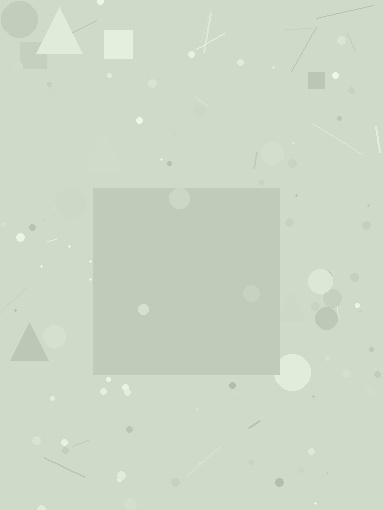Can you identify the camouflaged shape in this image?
The camouflaged shape is a square.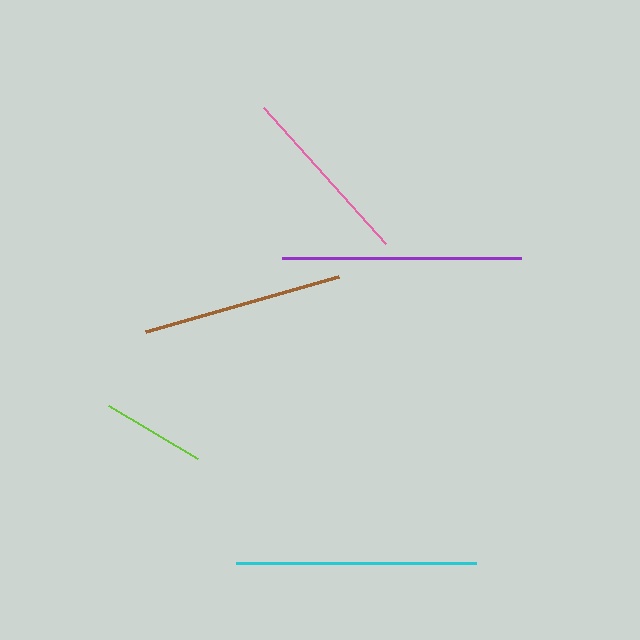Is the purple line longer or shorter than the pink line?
The purple line is longer than the pink line.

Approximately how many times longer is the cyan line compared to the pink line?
The cyan line is approximately 1.3 times the length of the pink line.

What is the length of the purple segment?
The purple segment is approximately 239 pixels long.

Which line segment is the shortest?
The lime line is the shortest at approximately 104 pixels.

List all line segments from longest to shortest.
From longest to shortest: cyan, purple, brown, pink, lime.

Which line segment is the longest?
The cyan line is the longest at approximately 240 pixels.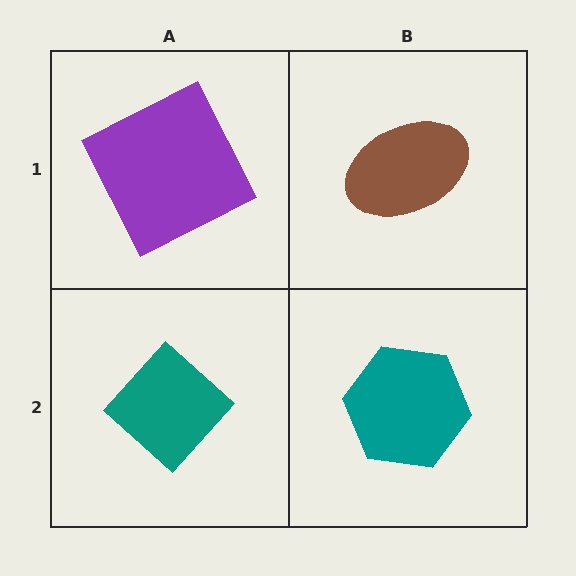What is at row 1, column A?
A purple square.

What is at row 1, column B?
A brown ellipse.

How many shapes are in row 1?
2 shapes.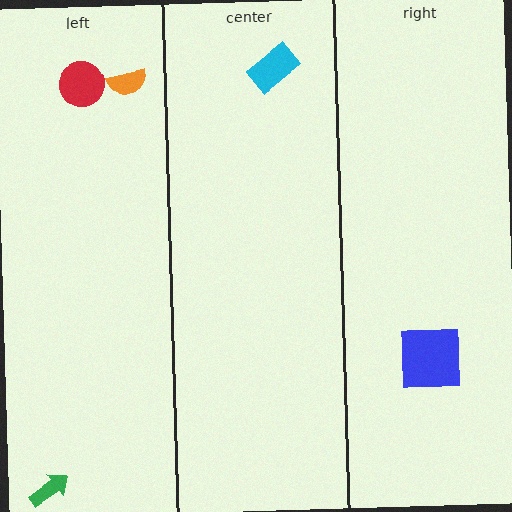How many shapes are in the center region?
1.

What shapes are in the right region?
The blue square.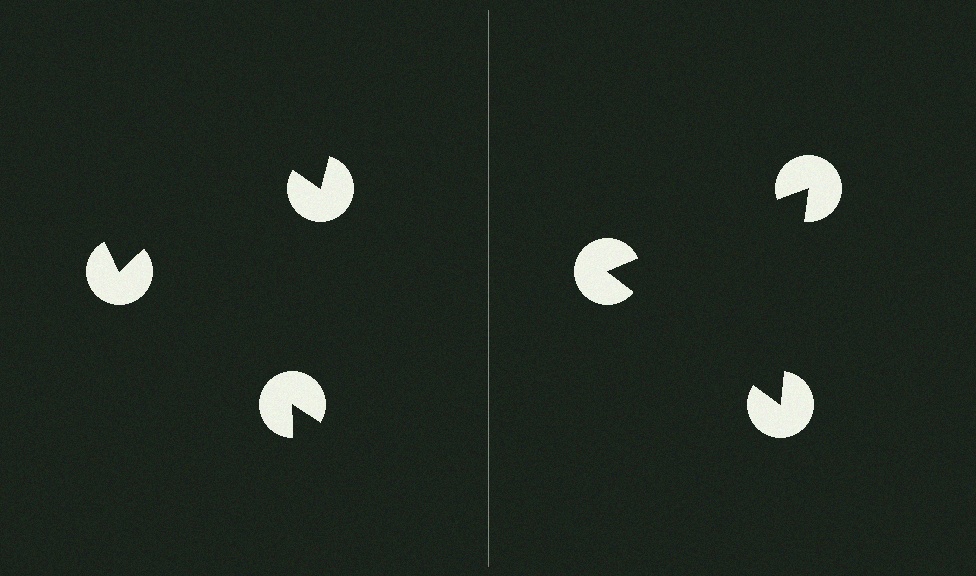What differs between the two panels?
The pac-man discs are positioned identically on both sides; only the wedge orientations differ. On the right they align to a triangle; on the left they are misaligned.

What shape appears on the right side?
An illusory triangle.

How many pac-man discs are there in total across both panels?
6 — 3 on each side.